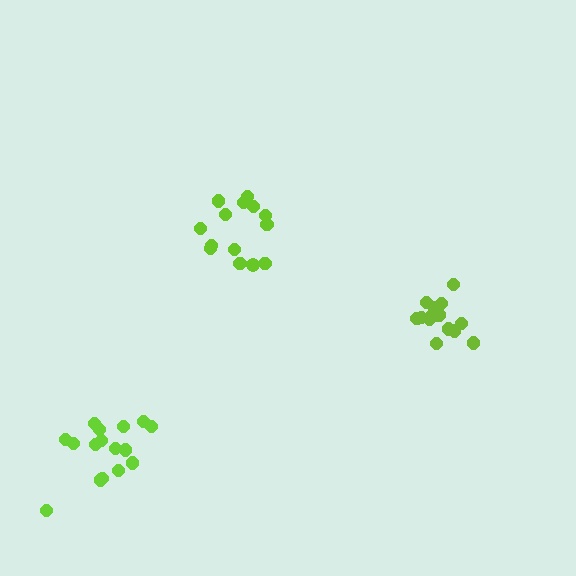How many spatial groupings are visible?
There are 3 spatial groupings.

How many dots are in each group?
Group 1: 14 dots, Group 2: 15 dots, Group 3: 16 dots (45 total).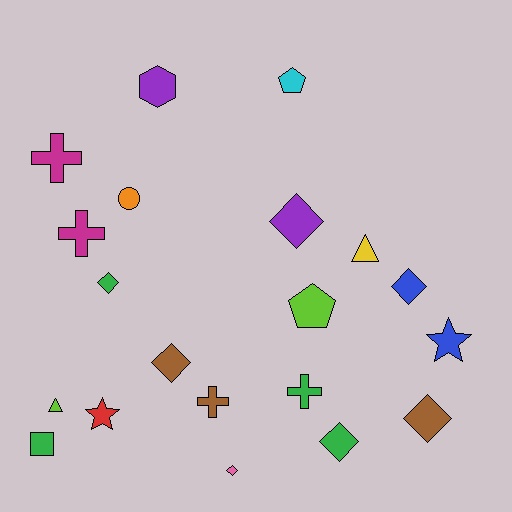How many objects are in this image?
There are 20 objects.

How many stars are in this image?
There are 2 stars.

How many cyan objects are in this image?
There is 1 cyan object.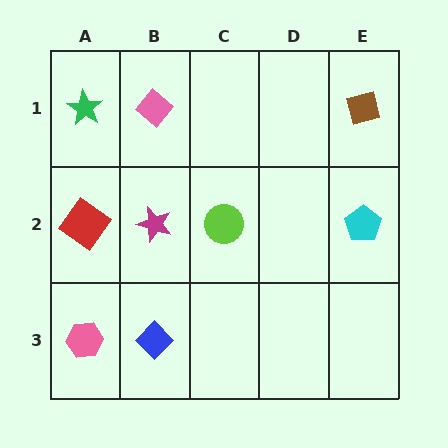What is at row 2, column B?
A magenta star.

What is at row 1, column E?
A brown square.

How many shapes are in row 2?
4 shapes.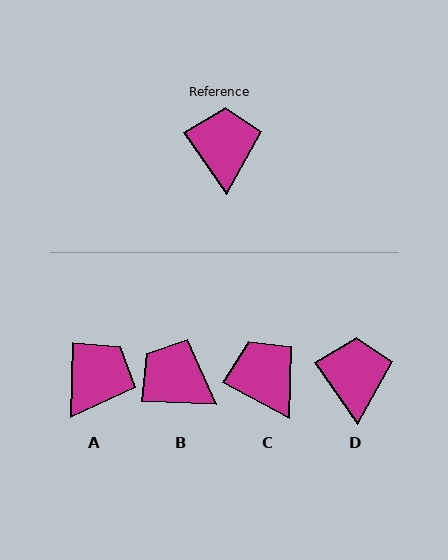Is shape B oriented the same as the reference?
No, it is off by about 53 degrees.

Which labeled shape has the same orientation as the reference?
D.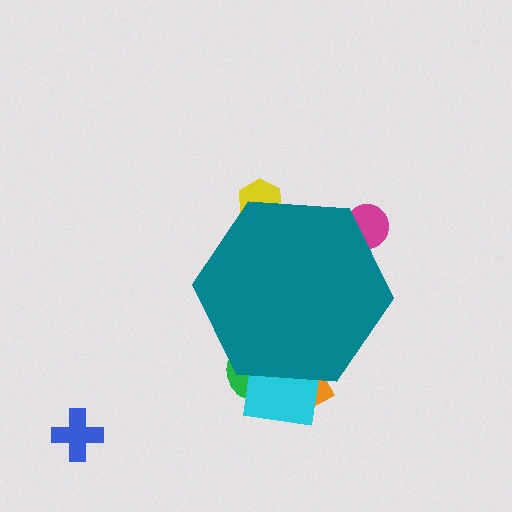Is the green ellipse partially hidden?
Yes, the green ellipse is partially hidden behind the teal hexagon.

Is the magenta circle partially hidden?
Yes, the magenta circle is partially hidden behind the teal hexagon.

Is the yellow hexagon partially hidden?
Yes, the yellow hexagon is partially hidden behind the teal hexagon.